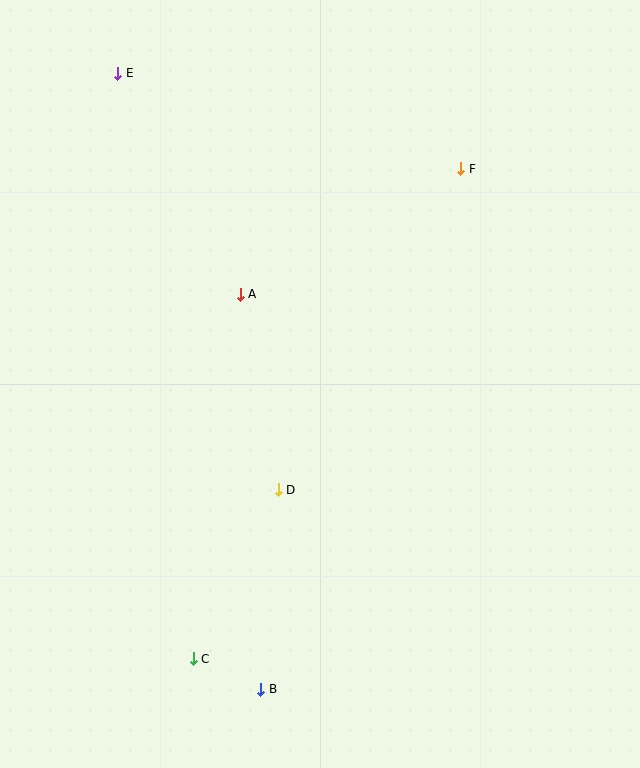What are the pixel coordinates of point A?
Point A is at (240, 294).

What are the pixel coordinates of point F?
Point F is at (461, 169).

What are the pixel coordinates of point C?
Point C is at (193, 659).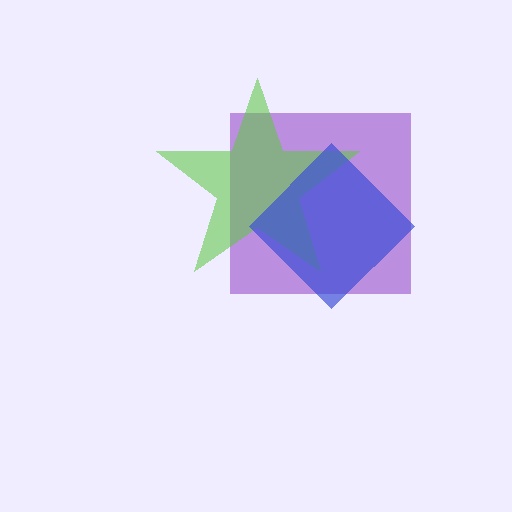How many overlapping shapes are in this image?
There are 3 overlapping shapes in the image.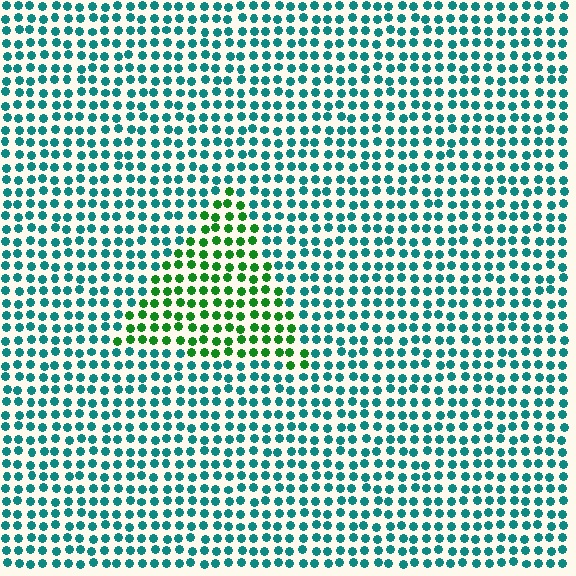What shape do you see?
I see a triangle.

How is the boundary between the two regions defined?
The boundary is defined purely by a slight shift in hue (about 50 degrees). Spacing, size, and orientation are identical on both sides.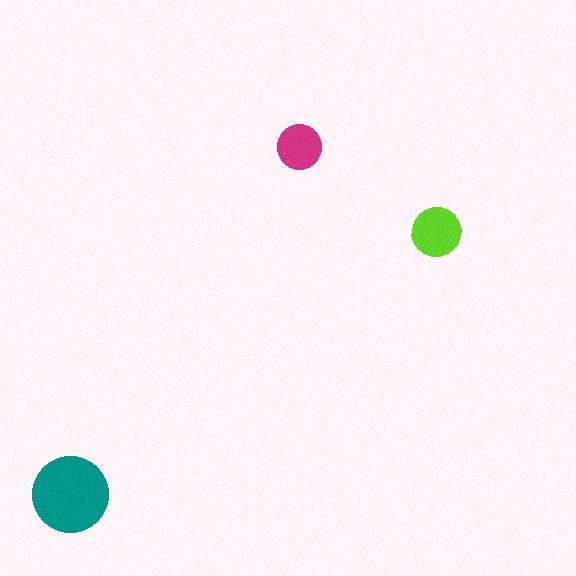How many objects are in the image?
There are 3 objects in the image.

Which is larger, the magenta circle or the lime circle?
The lime one.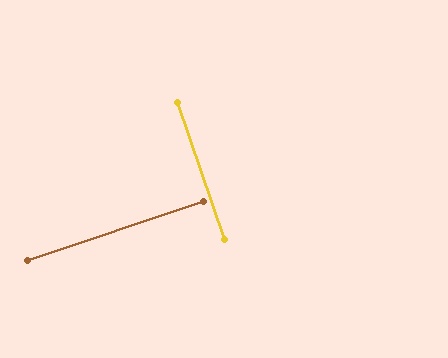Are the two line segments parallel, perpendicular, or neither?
Perpendicular — they meet at approximately 90°.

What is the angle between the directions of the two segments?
Approximately 90 degrees.